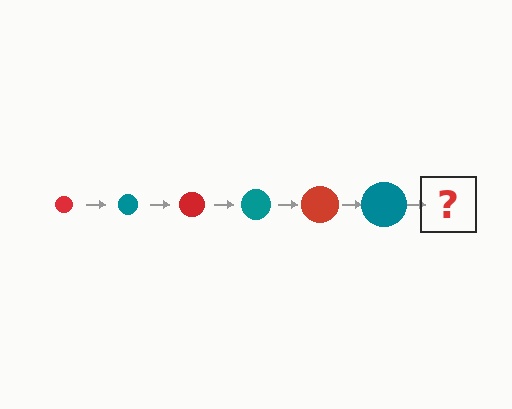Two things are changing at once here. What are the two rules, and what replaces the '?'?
The two rules are that the circle grows larger each step and the color cycles through red and teal. The '?' should be a red circle, larger than the previous one.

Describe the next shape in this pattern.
It should be a red circle, larger than the previous one.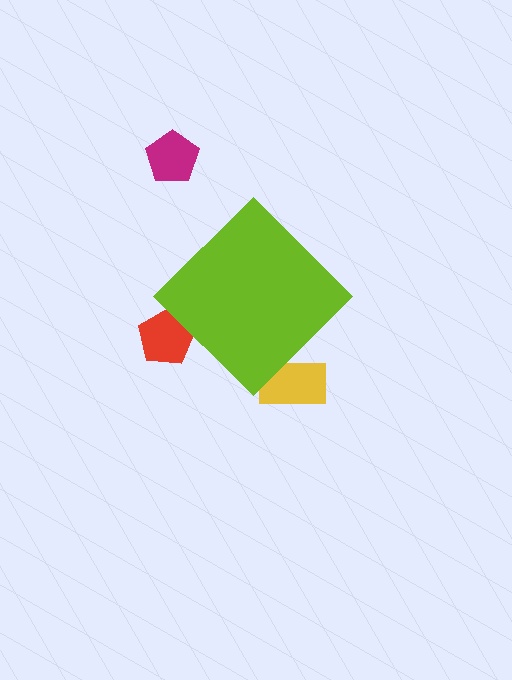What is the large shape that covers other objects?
A lime diamond.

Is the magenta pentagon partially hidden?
No, the magenta pentagon is fully visible.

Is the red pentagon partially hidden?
Yes, the red pentagon is partially hidden behind the lime diamond.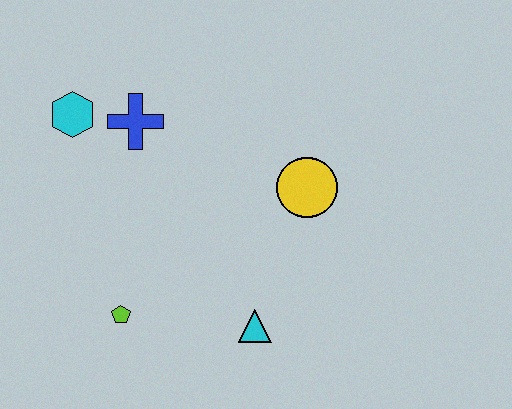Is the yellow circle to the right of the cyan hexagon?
Yes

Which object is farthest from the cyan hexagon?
The cyan triangle is farthest from the cyan hexagon.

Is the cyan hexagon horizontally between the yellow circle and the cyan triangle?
No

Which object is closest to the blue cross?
The cyan hexagon is closest to the blue cross.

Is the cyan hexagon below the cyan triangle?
No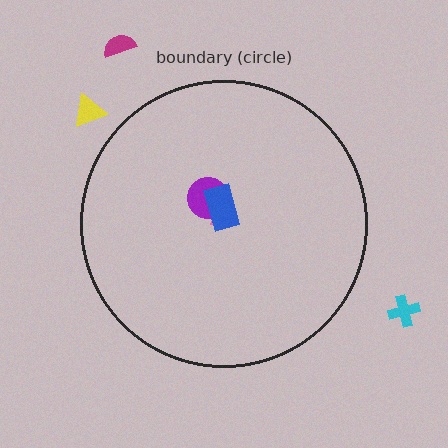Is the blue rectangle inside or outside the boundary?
Inside.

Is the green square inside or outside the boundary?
Inside.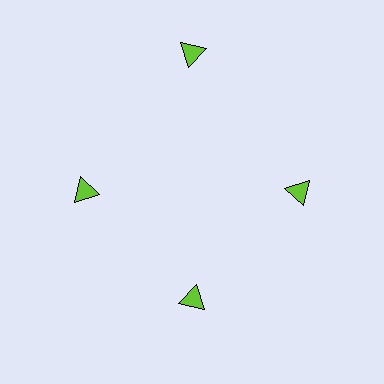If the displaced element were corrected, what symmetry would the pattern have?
It would have 4-fold rotational symmetry — the pattern would map onto itself every 90 degrees.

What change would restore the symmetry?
The symmetry would be restored by moving it inward, back onto the ring so that all 4 triangles sit at equal angles and equal distance from the center.